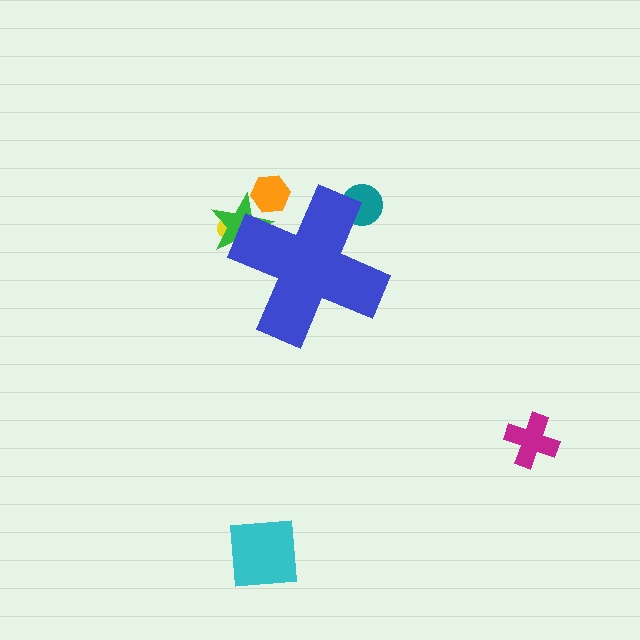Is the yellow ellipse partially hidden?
Yes, the yellow ellipse is partially hidden behind the blue cross.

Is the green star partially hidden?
Yes, the green star is partially hidden behind the blue cross.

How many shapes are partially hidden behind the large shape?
4 shapes are partially hidden.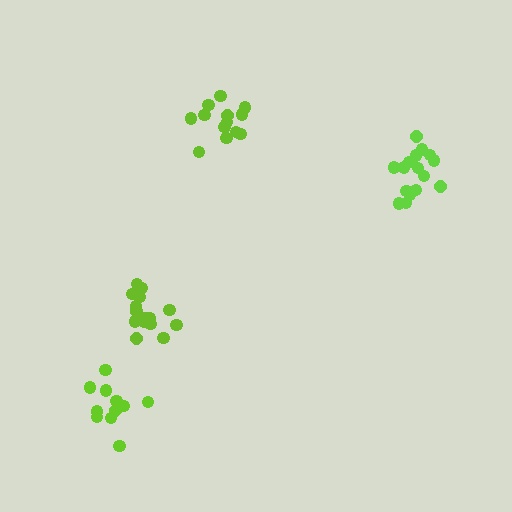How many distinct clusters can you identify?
There are 4 distinct clusters.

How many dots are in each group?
Group 1: 13 dots, Group 2: 15 dots, Group 3: 16 dots, Group 4: 11 dots (55 total).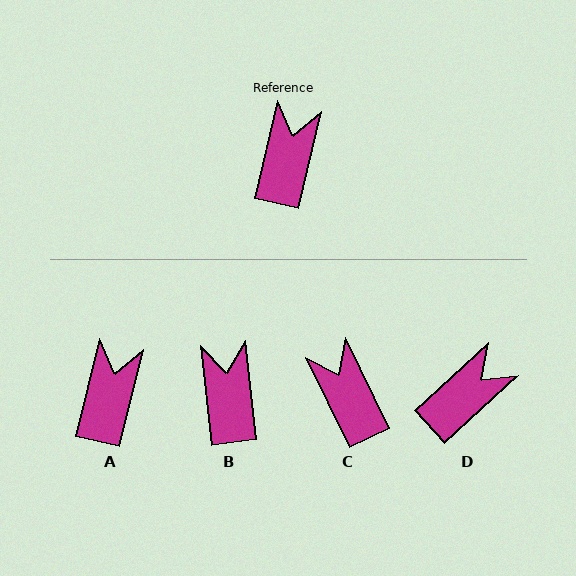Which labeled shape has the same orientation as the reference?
A.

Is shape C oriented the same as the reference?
No, it is off by about 39 degrees.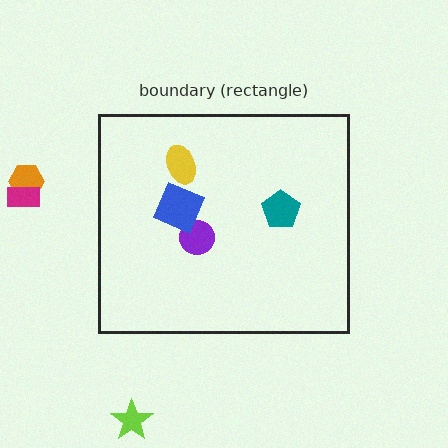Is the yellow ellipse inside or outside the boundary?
Inside.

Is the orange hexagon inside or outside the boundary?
Outside.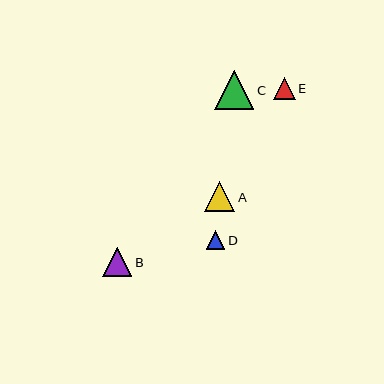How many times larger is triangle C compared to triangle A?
Triangle C is approximately 1.3 times the size of triangle A.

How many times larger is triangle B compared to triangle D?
Triangle B is approximately 1.6 times the size of triangle D.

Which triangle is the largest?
Triangle C is the largest with a size of approximately 39 pixels.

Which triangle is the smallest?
Triangle D is the smallest with a size of approximately 19 pixels.